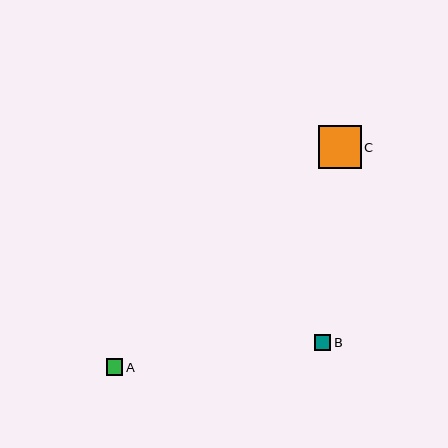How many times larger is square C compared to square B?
Square C is approximately 2.6 times the size of square B.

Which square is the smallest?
Square A is the smallest with a size of approximately 16 pixels.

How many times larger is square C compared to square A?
Square C is approximately 2.6 times the size of square A.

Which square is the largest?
Square C is the largest with a size of approximately 43 pixels.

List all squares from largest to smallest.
From largest to smallest: C, B, A.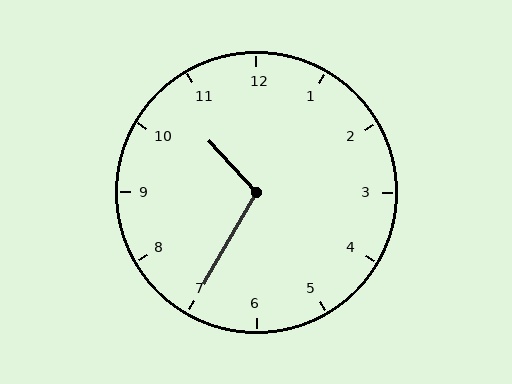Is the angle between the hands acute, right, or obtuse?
It is obtuse.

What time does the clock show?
10:35.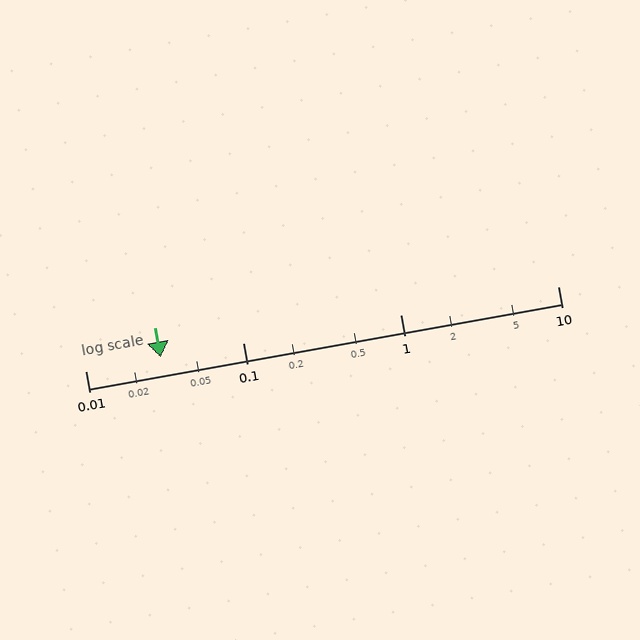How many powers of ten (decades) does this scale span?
The scale spans 3 decades, from 0.01 to 10.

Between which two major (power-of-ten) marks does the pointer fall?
The pointer is between 0.01 and 0.1.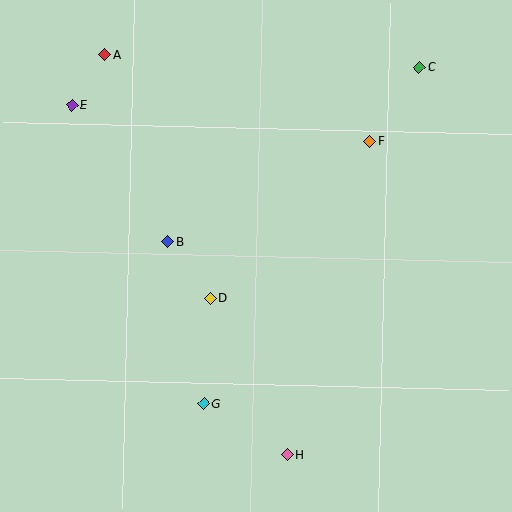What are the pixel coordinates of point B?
Point B is at (168, 242).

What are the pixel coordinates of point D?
Point D is at (210, 298).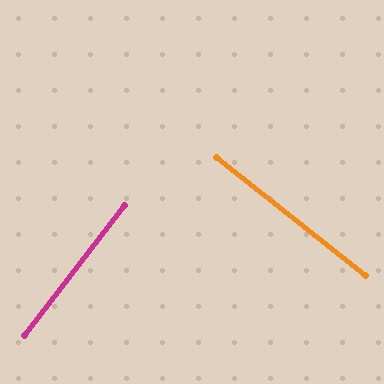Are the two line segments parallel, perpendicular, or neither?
Perpendicular — they meet at approximately 89°.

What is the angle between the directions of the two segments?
Approximately 89 degrees.